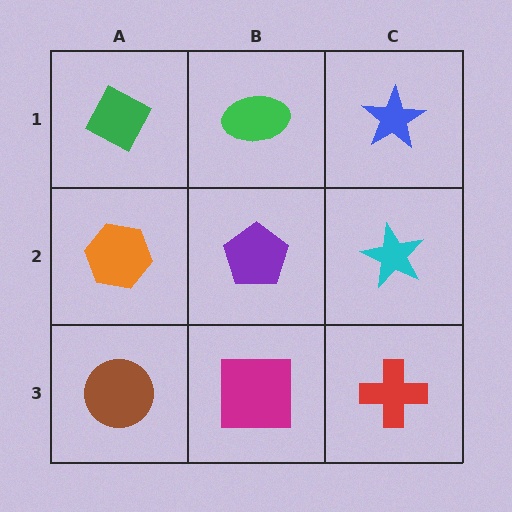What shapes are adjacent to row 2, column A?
A green diamond (row 1, column A), a brown circle (row 3, column A), a purple pentagon (row 2, column B).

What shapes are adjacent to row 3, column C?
A cyan star (row 2, column C), a magenta square (row 3, column B).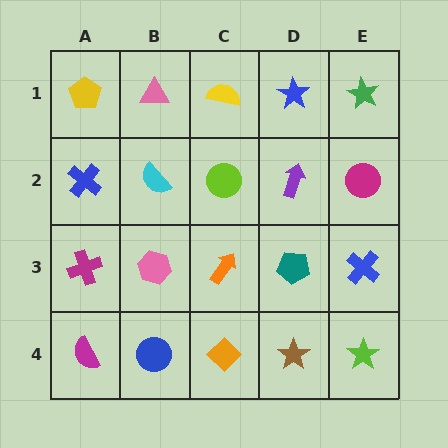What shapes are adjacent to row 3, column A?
A blue cross (row 2, column A), a magenta semicircle (row 4, column A), a pink hexagon (row 3, column B).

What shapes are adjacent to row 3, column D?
A purple arrow (row 2, column D), a brown star (row 4, column D), an orange arrow (row 3, column C), a blue cross (row 3, column E).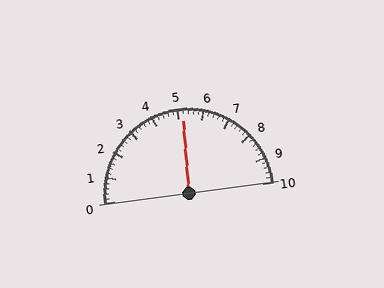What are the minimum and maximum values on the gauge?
The gauge ranges from 0 to 10.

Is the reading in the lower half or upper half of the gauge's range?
The reading is in the upper half of the range (0 to 10).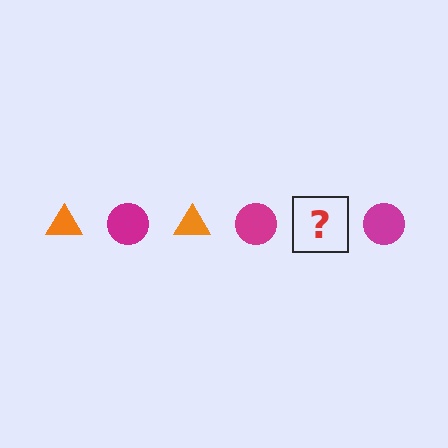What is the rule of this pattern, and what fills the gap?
The rule is that the pattern alternates between orange triangle and magenta circle. The gap should be filled with an orange triangle.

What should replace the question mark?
The question mark should be replaced with an orange triangle.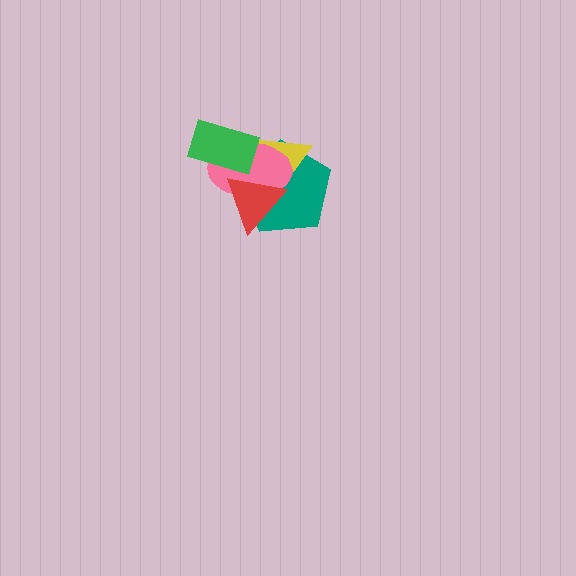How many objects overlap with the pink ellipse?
4 objects overlap with the pink ellipse.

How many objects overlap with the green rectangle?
1 object overlaps with the green rectangle.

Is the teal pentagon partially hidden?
Yes, it is partially covered by another shape.